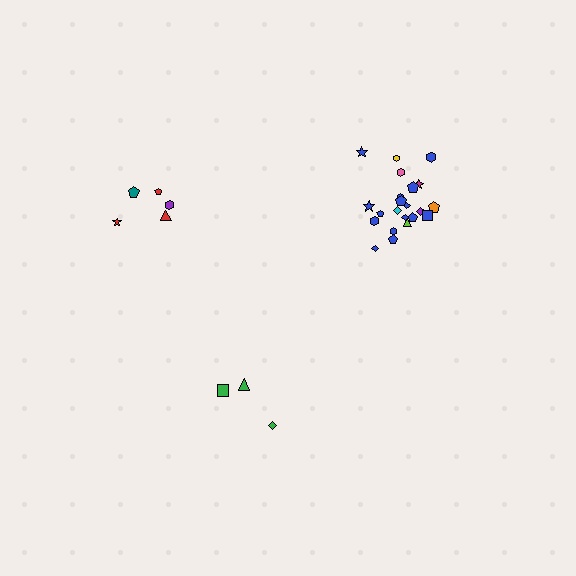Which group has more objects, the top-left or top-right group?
The top-right group.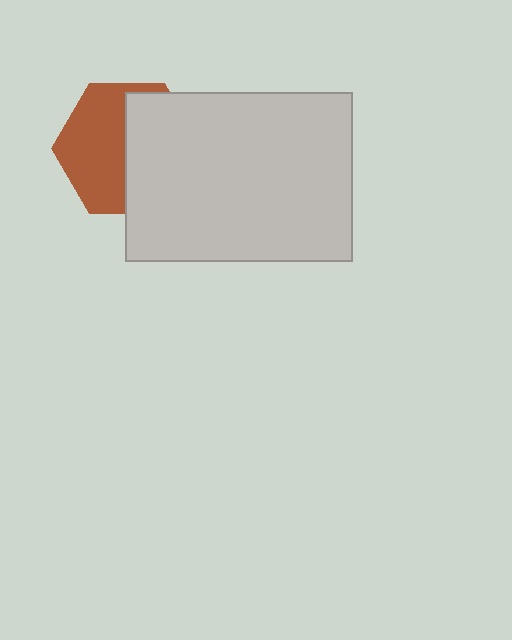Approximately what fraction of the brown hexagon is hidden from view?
Roughly 49% of the brown hexagon is hidden behind the light gray rectangle.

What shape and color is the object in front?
The object in front is a light gray rectangle.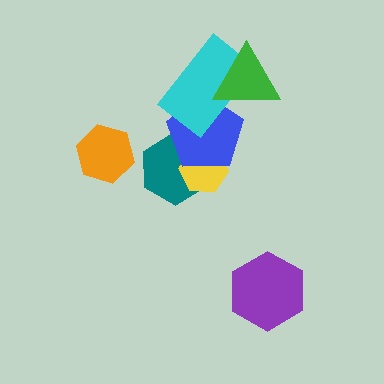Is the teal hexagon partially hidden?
Yes, it is partially covered by another shape.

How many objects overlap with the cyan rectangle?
2 objects overlap with the cyan rectangle.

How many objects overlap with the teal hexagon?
2 objects overlap with the teal hexagon.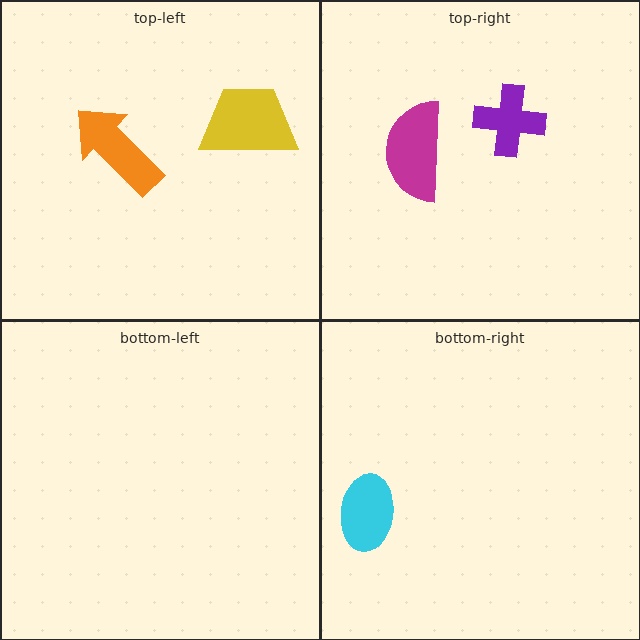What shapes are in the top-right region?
The purple cross, the magenta semicircle.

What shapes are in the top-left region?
The orange arrow, the yellow trapezoid.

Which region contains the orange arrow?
The top-left region.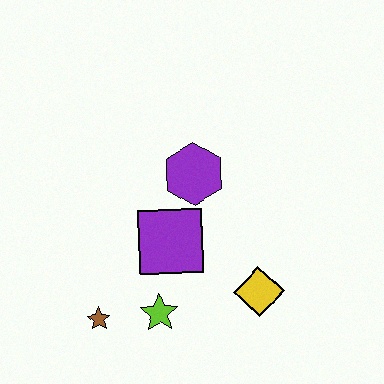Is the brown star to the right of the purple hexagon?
No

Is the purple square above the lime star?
Yes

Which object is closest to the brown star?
The lime star is closest to the brown star.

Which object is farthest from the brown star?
The purple hexagon is farthest from the brown star.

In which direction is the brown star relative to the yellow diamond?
The brown star is to the left of the yellow diamond.